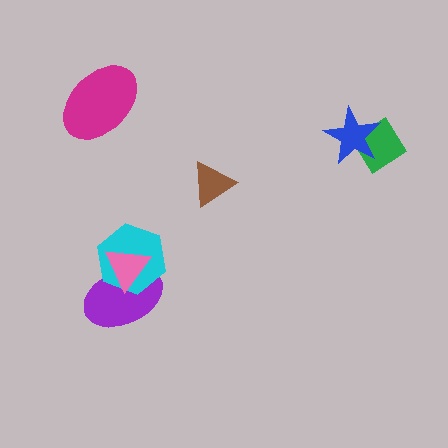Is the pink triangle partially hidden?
No, no other shape covers it.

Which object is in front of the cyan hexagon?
The pink triangle is in front of the cyan hexagon.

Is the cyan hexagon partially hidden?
Yes, it is partially covered by another shape.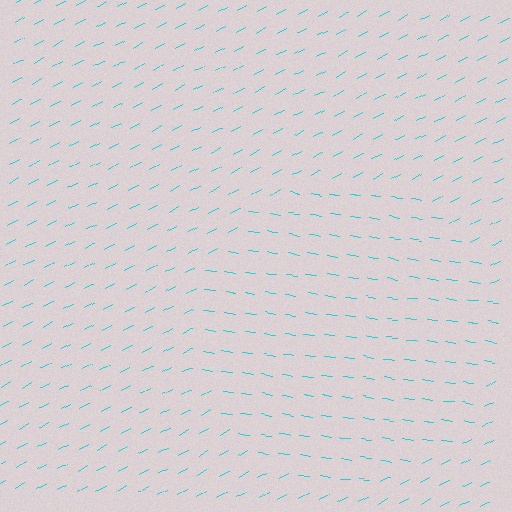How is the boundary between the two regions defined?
The boundary is defined purely by a change in line orientation (approximately 36 degrees difference). All lines are the same color and thickness.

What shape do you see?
I see a circle.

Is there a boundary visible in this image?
Yes, there is a texture boundary formed by a change in line orientation.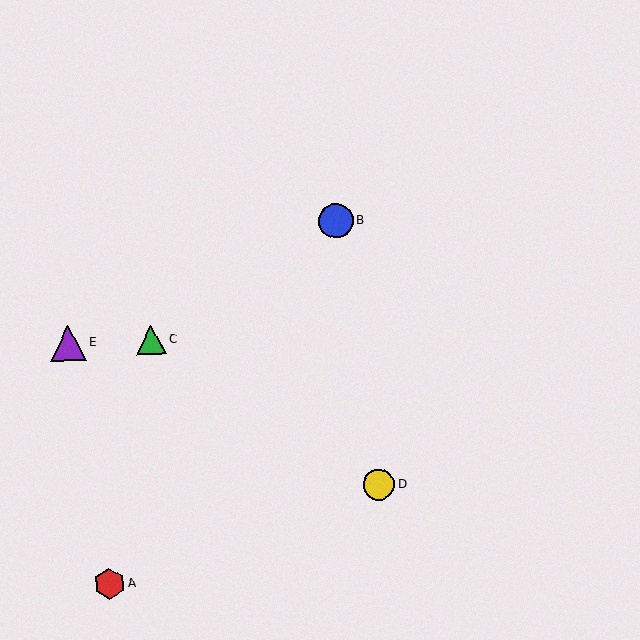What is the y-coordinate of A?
Object A is at y≈584.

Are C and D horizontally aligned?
No, C is at y≈340 and D is at y≈485.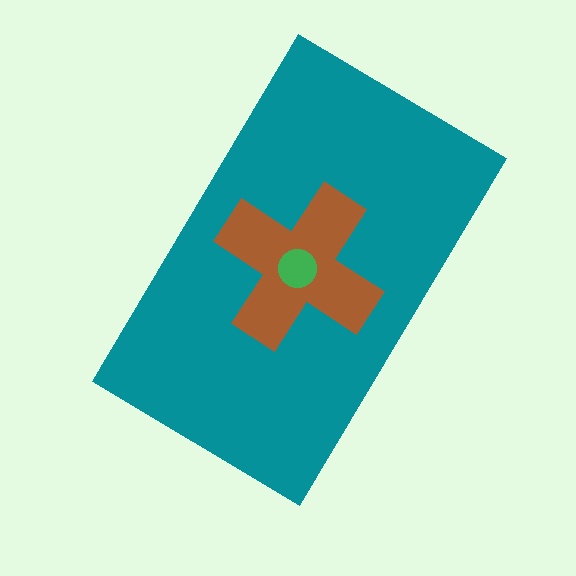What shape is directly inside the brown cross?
The green circle.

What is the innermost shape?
The green circle.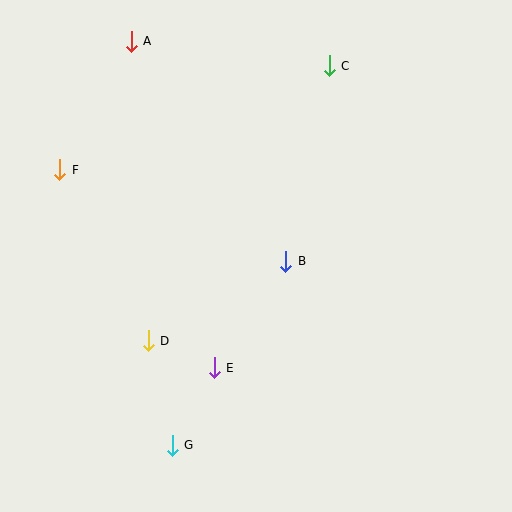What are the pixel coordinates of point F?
Point F is at (60, 170).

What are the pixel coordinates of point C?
Point C is at (329, 66).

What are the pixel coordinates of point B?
Point B is at (286, 261).